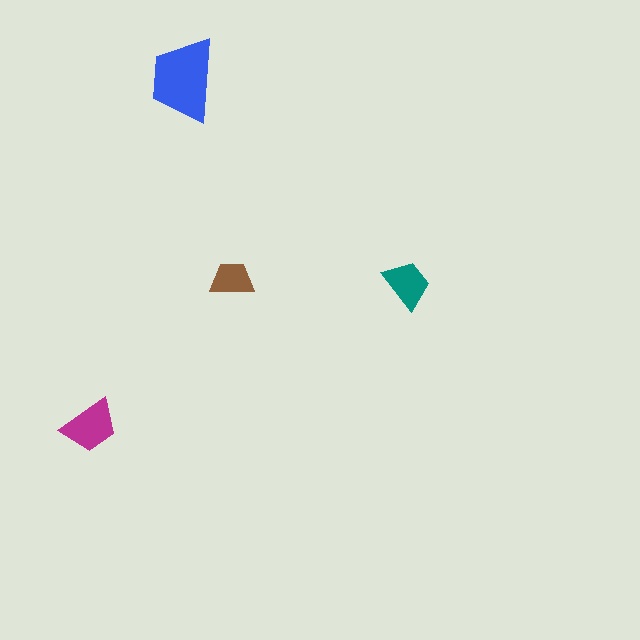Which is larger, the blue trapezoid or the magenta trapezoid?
The blue one.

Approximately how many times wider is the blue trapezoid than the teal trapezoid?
About 1.5 times wider.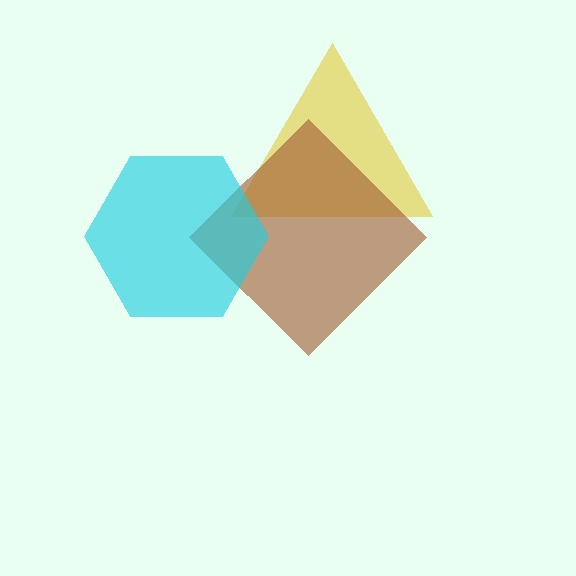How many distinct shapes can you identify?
There are 3 distinct shapes: a yellow triangle, a brown diamond, a cyan hexagon.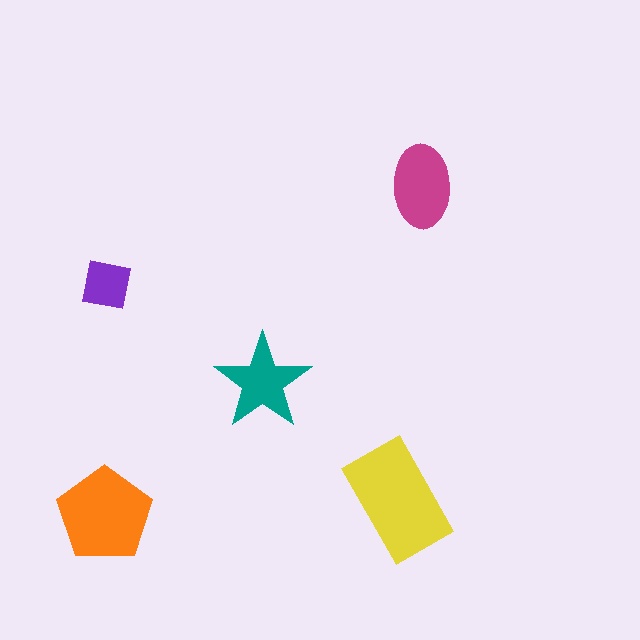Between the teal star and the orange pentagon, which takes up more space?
The orange pentagon.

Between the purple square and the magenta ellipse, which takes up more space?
The magenta ellipse.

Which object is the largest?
The yellow rectangle.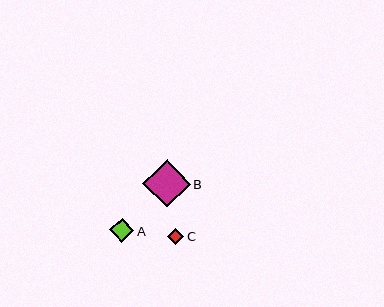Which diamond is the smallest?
Diamond C is the smallest with a size of approximately 16 pixels.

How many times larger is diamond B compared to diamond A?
Diamond B is approximately 2.0 times the size of diamond A.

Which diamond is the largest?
Diamond B is the largest with a size of approximately 48 pixels.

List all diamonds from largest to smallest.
From largest to smallest: B, A, C.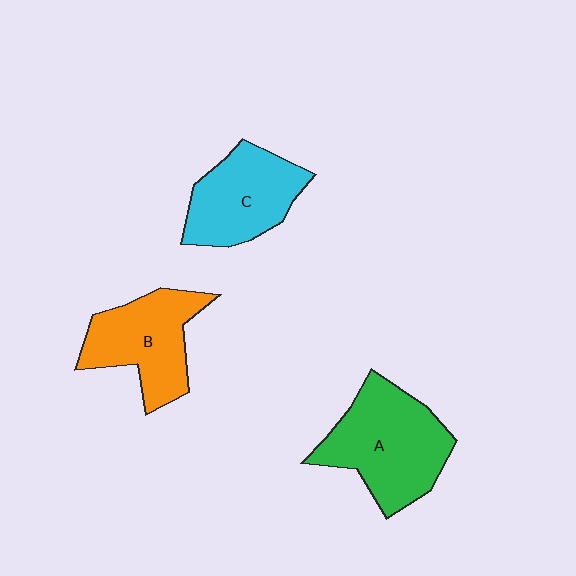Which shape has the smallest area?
Shape C (cyan).